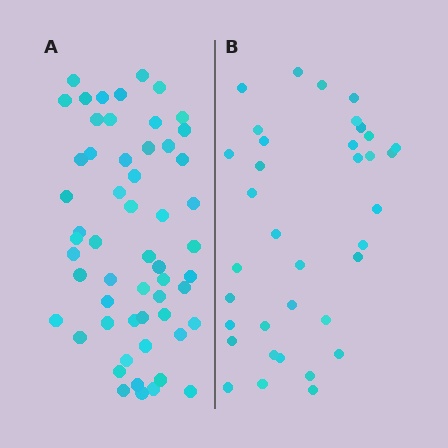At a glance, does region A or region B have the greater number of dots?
Region A (the left region) has more dots.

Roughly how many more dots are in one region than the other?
Region A has approximately 20 more dots than region B.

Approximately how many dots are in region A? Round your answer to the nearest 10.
About 60 dots. (The exact count is 56, which rounds to 60.)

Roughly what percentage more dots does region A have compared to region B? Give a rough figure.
About 55% more.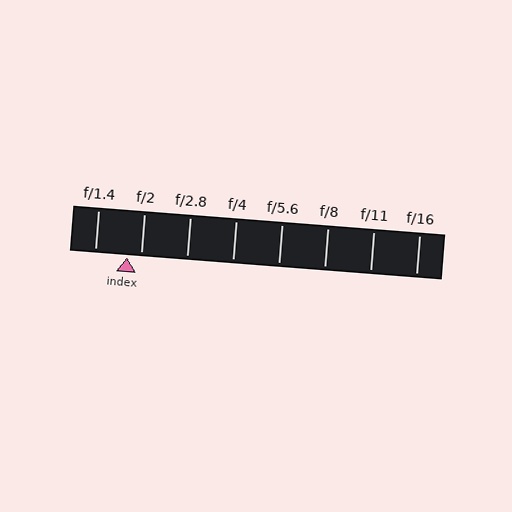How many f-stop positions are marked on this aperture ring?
There are 8 f-stop positions marked.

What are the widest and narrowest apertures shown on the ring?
The widest aperture shown is f/1.4 and the narrowest is f/16.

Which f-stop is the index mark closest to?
The index mark is closest to f/2.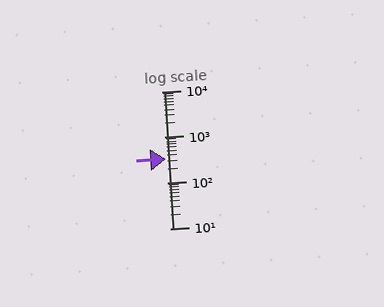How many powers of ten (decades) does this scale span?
The scale spans 3 decades, from 10 to 10000.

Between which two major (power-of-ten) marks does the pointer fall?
The pointer is between 100 and 1000.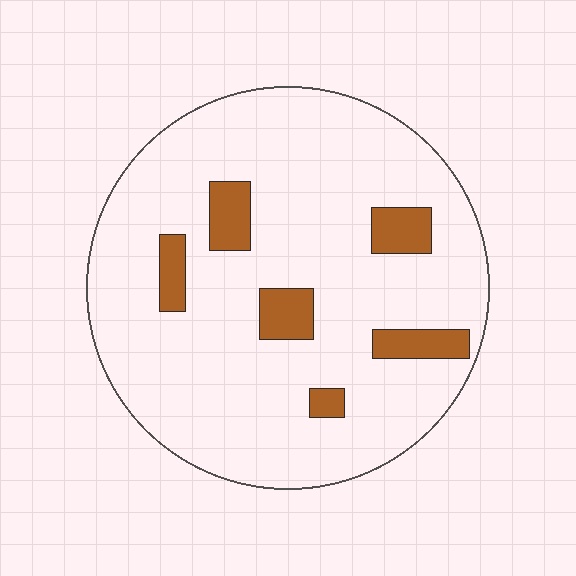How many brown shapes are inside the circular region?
6.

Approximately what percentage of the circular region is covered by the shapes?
Approximately 10%.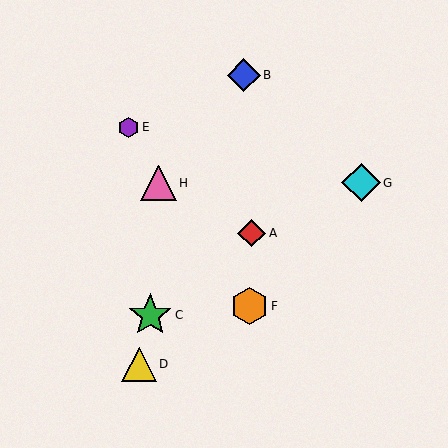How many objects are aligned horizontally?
2 objects (G, H) are aligned horizontally.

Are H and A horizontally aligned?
No, H is at y≈183 and A is at y≈233.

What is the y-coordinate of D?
Object D is at y≈364.